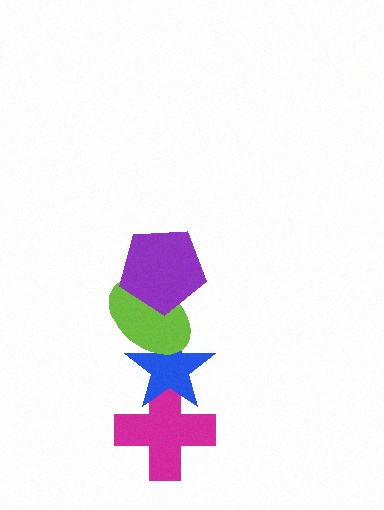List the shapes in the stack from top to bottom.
From top to bottom: the purple pentagon, the lime ellipse, the blue star, the magenta cross.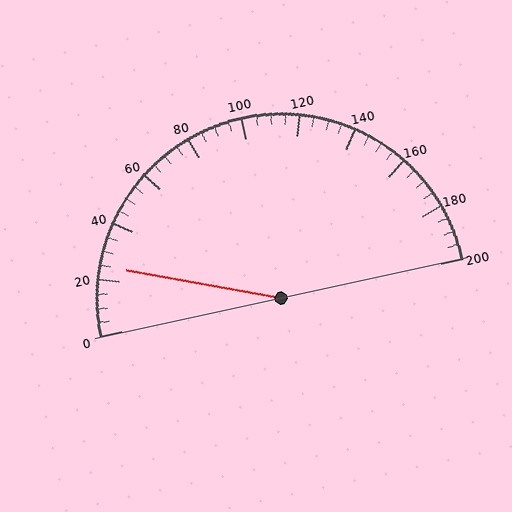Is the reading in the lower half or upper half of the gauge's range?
The reading is in the lower half of the range (0 to 200).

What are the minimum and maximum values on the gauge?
The gauge ranges from 0 to 200.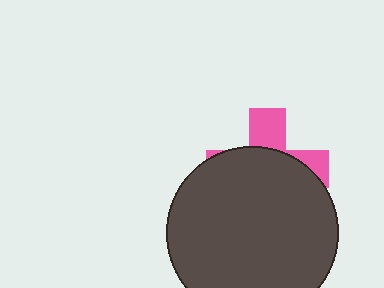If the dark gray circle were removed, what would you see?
You would see the complete pink cross.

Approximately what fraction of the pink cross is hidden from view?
Roughly 70% of the pink cross is hidden behind the dark gray circle.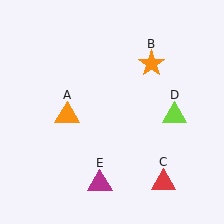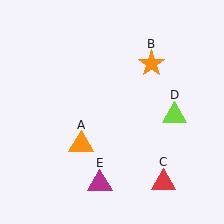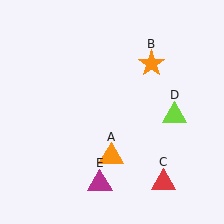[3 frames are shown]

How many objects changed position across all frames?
1 object changed position: orange triangle (object A).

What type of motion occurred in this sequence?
The orange triangle (object A) rotated counterclockwise around the center of the scene.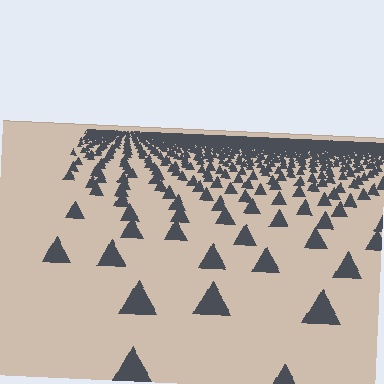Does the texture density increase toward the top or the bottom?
Density increases toward the top.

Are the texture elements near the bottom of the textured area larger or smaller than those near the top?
Larger. Near the bottom, elements are closer to the viewer and appear at a bigger on-screen size.